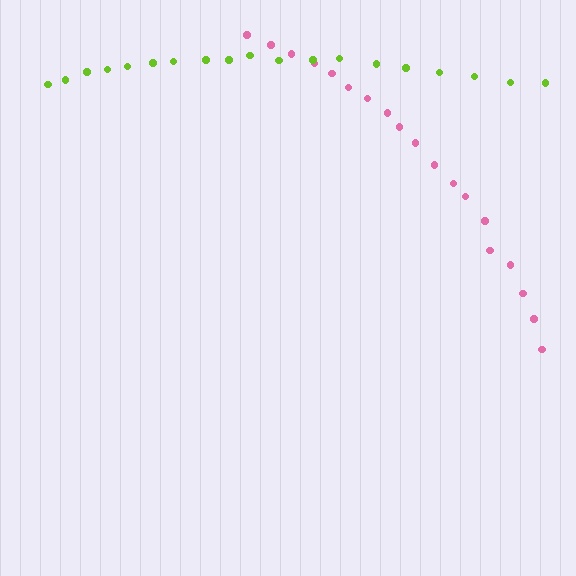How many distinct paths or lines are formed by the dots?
There are 2 distinct paths.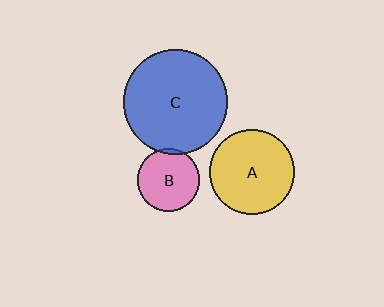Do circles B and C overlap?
Yes.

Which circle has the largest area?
Circle C (blue).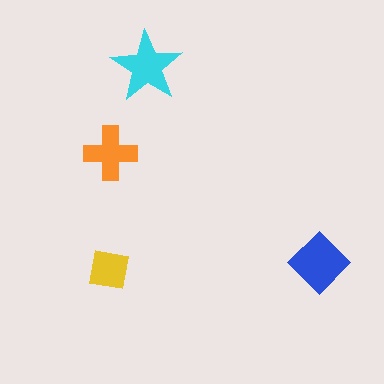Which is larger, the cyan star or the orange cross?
The cyan star.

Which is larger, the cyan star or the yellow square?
The cyan star.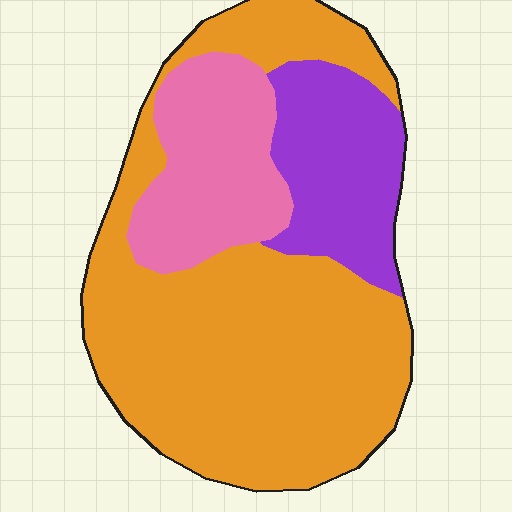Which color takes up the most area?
Orange, at roughly 60%.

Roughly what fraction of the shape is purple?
Purple takes up about one fifth (1/5) of the shape.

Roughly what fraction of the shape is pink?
Pink covers 20% of the shape.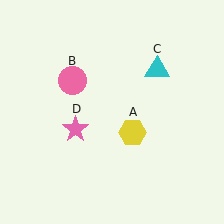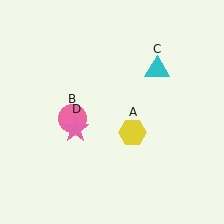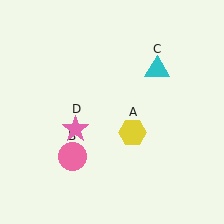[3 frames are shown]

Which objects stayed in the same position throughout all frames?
Yellow hexagon (object A) and cyan triangle (object C) and pink star (object D) remained stationary.